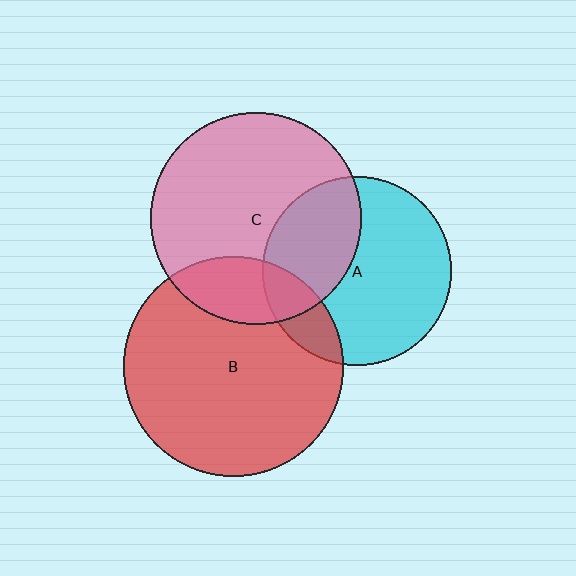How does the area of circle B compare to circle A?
Approximately 1.4 times.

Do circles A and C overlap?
Yes.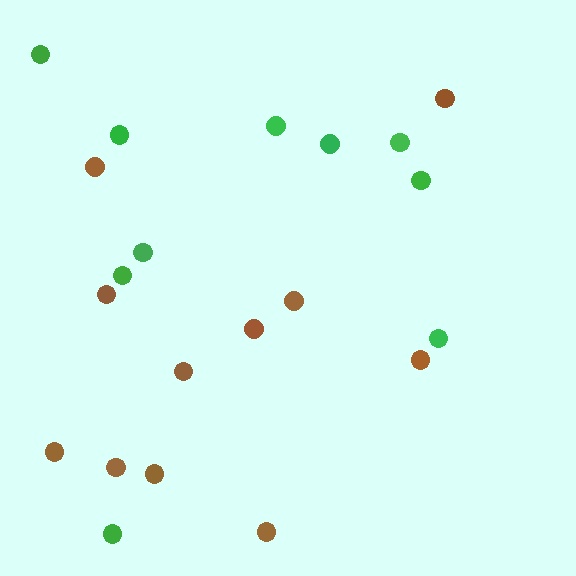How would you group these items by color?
There are 2 groups: one group of brown circles (11) and one group of green circles (10).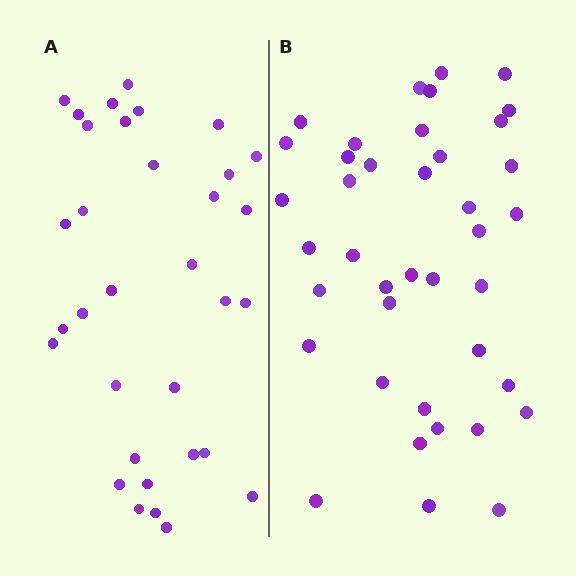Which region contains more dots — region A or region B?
Region B (the right region) has more dots.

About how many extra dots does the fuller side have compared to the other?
Region B has roughly 8 or so more dots than region A.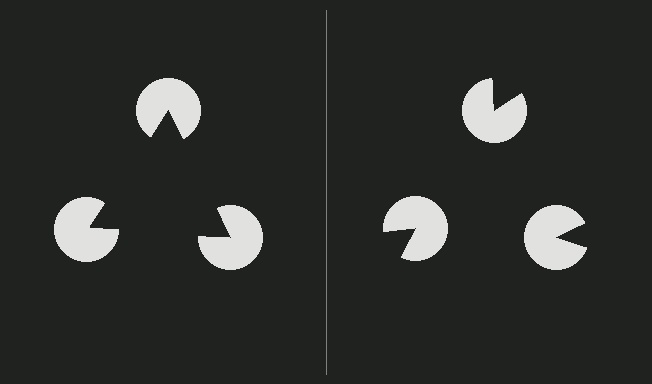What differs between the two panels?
The pac-man discs are positioned identically on both sides; only the wedge orientations differ. On the left they align to a triangle; on the right they are misaligned.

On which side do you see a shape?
An illusory triangle appears on the left side. On the right side the wedge cuts are rotated, so no coherent shape forms.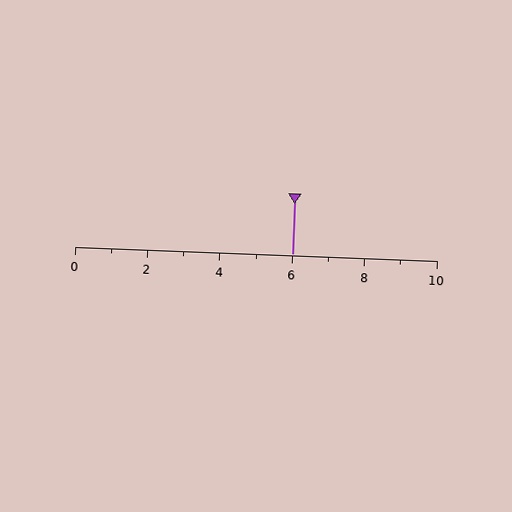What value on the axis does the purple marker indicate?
The marker indicates approximately 6.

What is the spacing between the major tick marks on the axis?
The major ticks are spaced 2 apart.